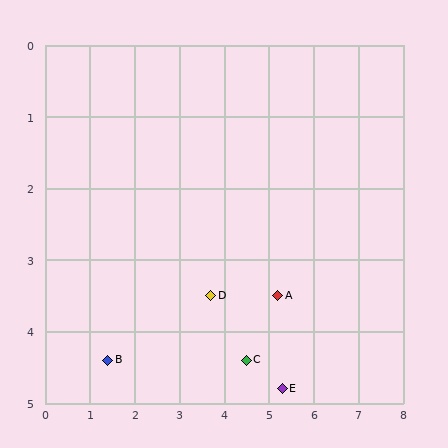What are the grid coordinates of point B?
Point B is at approximately (1.4, 4.4).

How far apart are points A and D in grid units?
Points A and D are about 1.5 grid units apart.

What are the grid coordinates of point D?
Point D is at approximately (3.7, 3.5).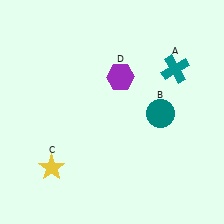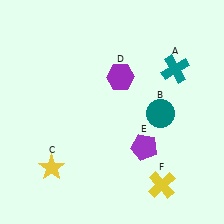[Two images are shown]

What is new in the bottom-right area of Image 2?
A purple pentagon (E) was added in the bottom-right area of Image 2.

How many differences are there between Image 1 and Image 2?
There are 2 differences between the two images.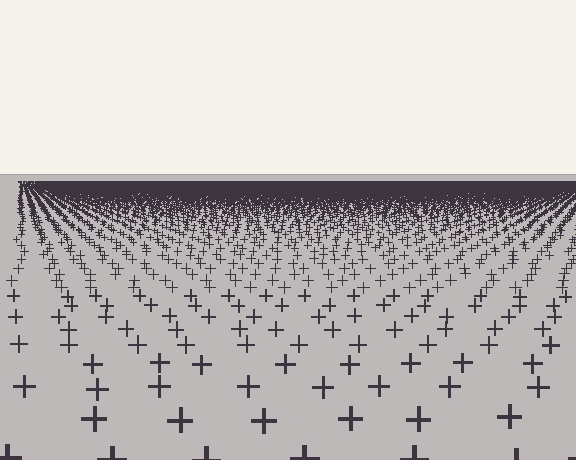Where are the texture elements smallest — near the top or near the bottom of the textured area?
Near the top.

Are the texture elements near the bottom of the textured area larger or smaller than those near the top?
Larger. Near the bottom, elements are closer to the viewer and appear at a bigger on-screen size.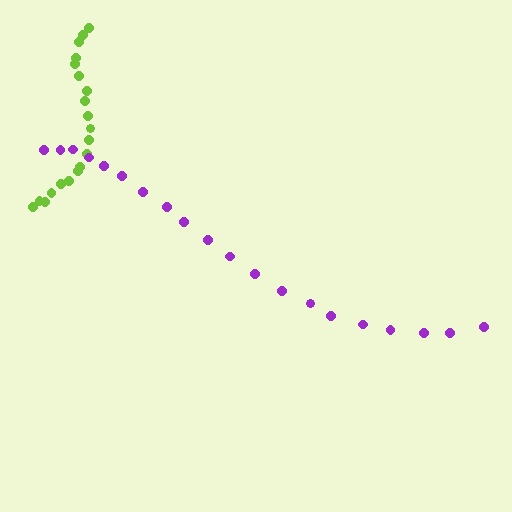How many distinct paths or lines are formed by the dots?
There are 2 distinct paths.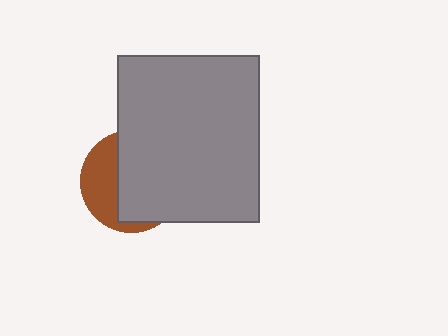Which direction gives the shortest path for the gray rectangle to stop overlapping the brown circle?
Moving right gives the shortest separation.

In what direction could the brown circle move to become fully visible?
The brown circle could move left. That would shift it out from behind the gray rectangle entirely.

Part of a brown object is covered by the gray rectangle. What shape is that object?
It is a circle.